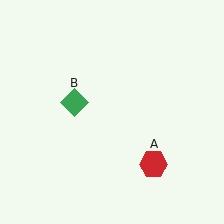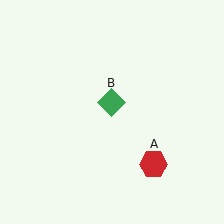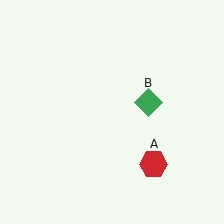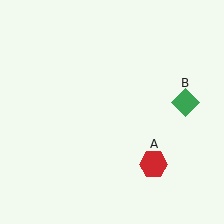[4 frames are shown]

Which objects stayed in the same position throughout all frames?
Red hexagon (object A) remained stationary.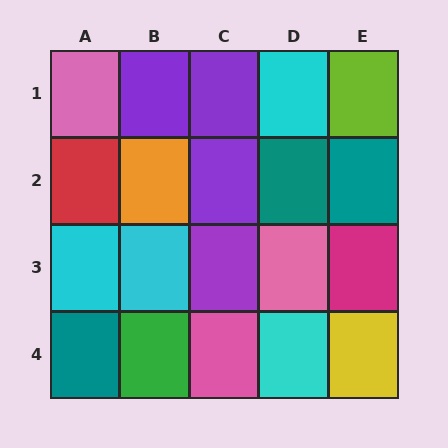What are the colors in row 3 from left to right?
Cyan, cyan, purple, pink, magenta.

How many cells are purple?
4 cells are purple.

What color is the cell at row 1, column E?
Lime.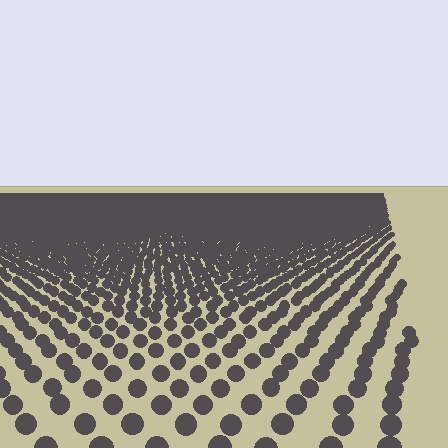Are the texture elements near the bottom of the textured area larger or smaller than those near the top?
Larger. Near the bottom, elements are closer to the viewer and appear at a bigger on-screen size.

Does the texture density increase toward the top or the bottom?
Density increases toward the top.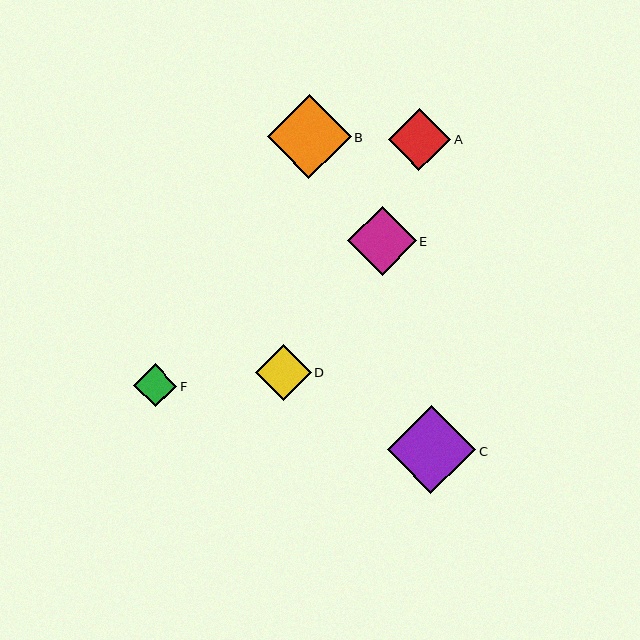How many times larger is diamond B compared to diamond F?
Diamond B is approximately 1.9 times the size of diamond F.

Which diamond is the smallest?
Diamond F is the smallest with a size of approximately 43 pixels.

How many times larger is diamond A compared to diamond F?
Diamond A is approximately 1.4 times the size of diamond F.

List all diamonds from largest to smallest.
From largest to smallest: C, B, E, A, D, F.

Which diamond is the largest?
Diamond C is the largest with a size of approximately 88 pixels.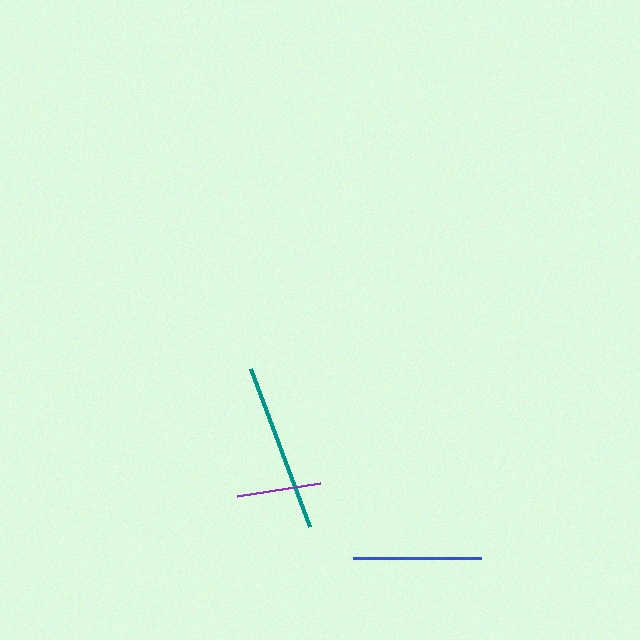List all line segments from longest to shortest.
From longest to shortest: teal, blue, purple.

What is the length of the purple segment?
The purple segment is approximately 85 pixels long.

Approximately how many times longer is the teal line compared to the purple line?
The teal line is approximately 2.0 times the length of the purple line.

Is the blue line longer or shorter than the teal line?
The teal line is longer than the blue line.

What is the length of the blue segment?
The blue segment is approximately 128 pixels long.